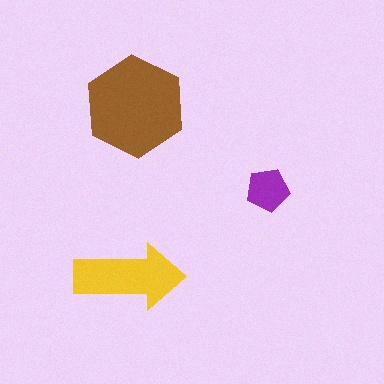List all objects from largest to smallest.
The brown hexagon, the yellow arrow, the purple pentagon.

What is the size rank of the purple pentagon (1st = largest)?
3rd.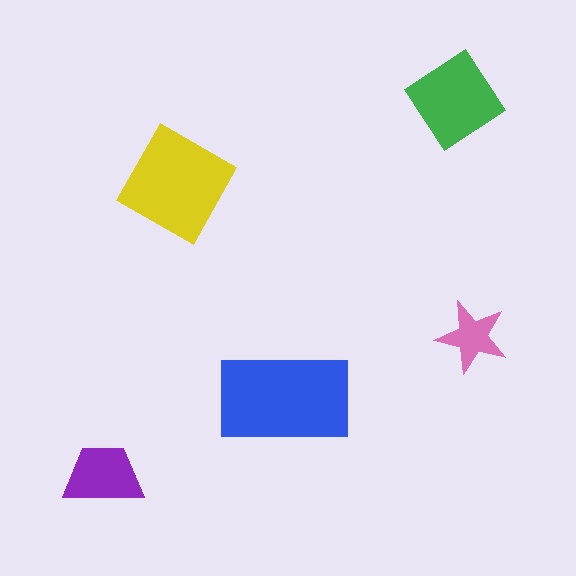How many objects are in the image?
There are 5 objects in the image.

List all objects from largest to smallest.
The blue rectangle, the yellow diamond, the green diamond, the purple trapezoid, the pink star.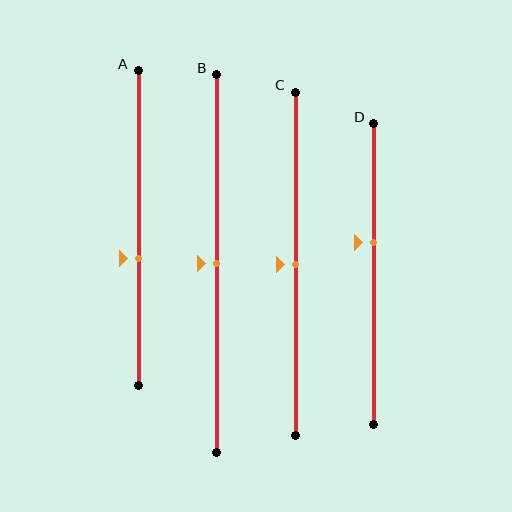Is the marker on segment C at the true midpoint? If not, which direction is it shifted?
Yes, the marker on segment C is at the true midpoint.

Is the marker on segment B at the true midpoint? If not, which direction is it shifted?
Yes, the marker on segment B is at the true midpoint.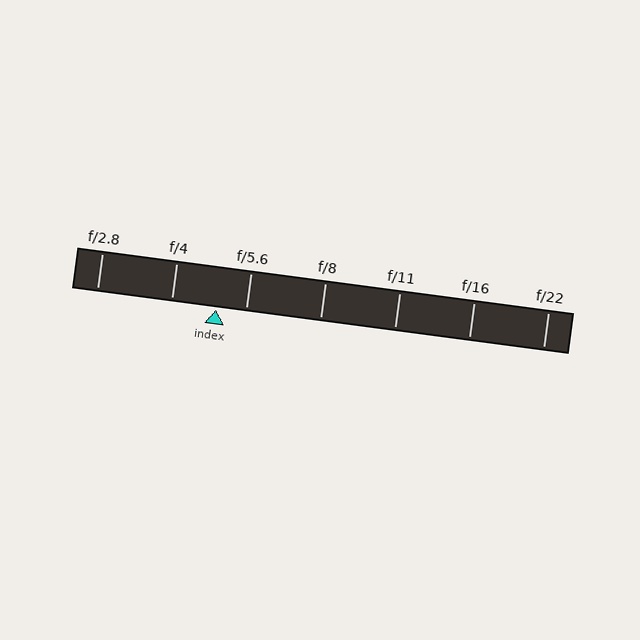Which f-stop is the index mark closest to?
The index mark is closest to f/5.6.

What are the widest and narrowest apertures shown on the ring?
The widest aperture shown is f/2.8 and the narrowest is f/22.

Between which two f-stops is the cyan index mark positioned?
The index mark is between f/4 and f/5.6.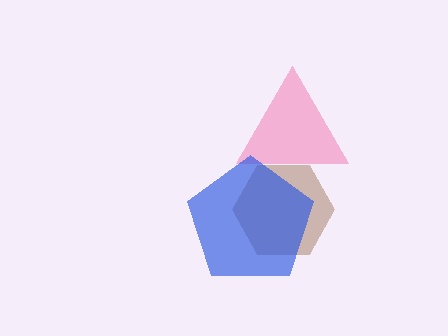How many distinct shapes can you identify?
There are 3 distinct shapes: a brown hexagon, a pink triangle, a blue pentagon.